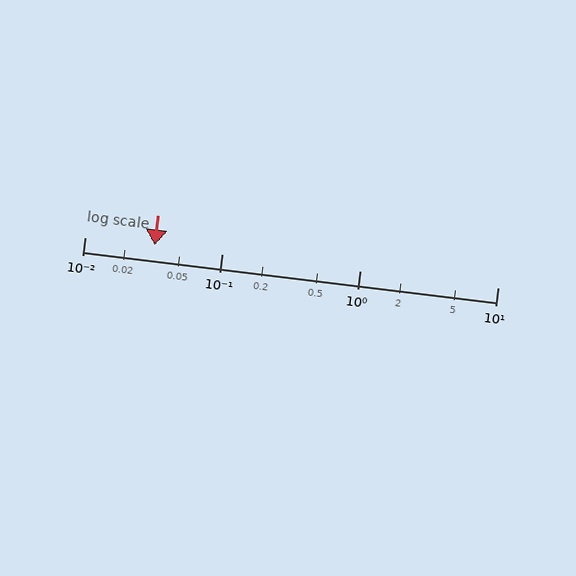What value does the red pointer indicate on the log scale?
The pointer indicates approximately 0.032.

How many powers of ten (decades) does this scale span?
The scale spans 3 decades, from 0.01 to 10.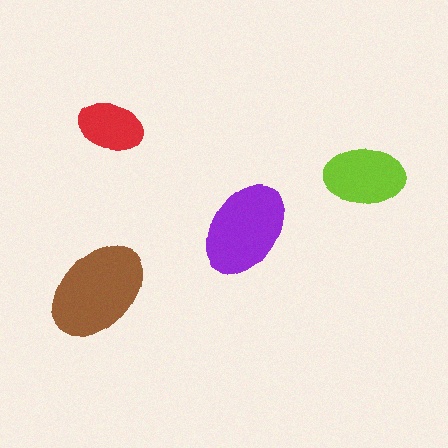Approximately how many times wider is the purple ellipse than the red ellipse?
About 1.5 times wider.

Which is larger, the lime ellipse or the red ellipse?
The lime one.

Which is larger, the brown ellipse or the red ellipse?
The brown one.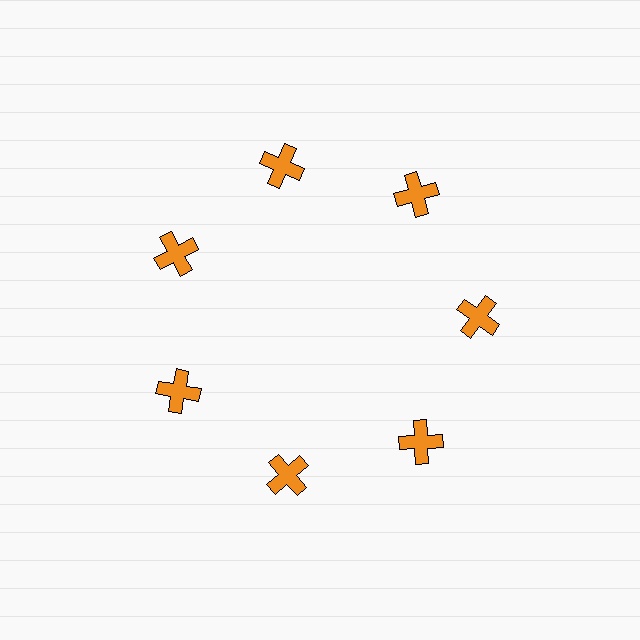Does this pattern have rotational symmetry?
Yes, this pattern has 7-fold rotational symmetry. It looks the same after rotating 51 degrees around the center.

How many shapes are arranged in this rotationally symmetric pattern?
There are 7 shapes, arranged in 7 groups of 1.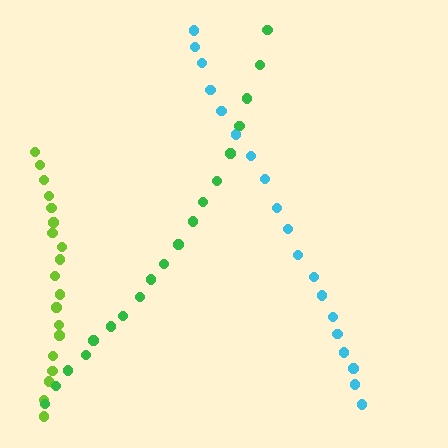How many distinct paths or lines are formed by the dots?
There are 3 distinct paths.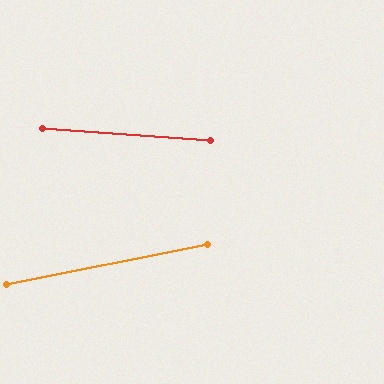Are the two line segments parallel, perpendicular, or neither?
Neither parallel nor perpendicular — they differ by about 15°.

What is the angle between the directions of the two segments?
Approximately 15 degrees.